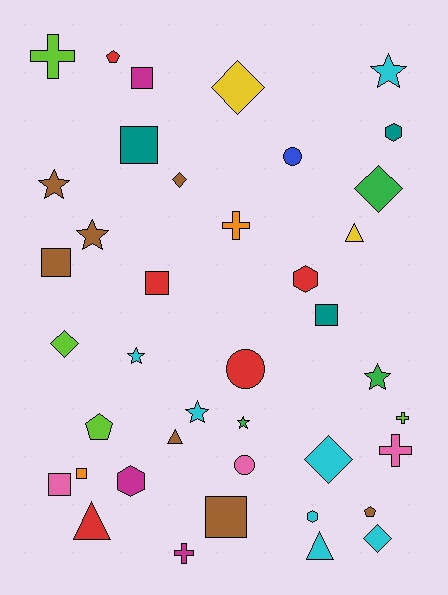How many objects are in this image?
There are 40 objects.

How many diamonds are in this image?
There are 6 diamonds.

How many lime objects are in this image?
There are 4 lime objects.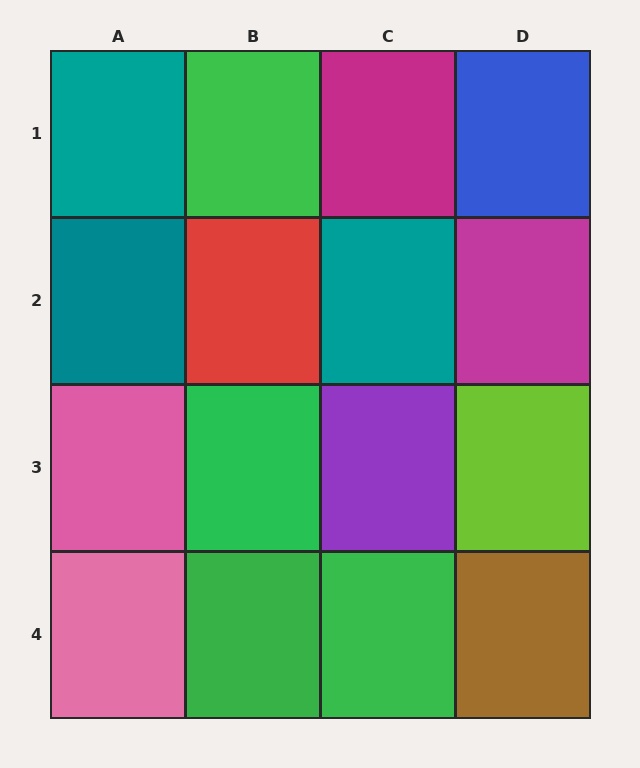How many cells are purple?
1 cell is purple.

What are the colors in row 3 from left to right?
Pink, green, purple, lime.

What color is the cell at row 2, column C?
Teal.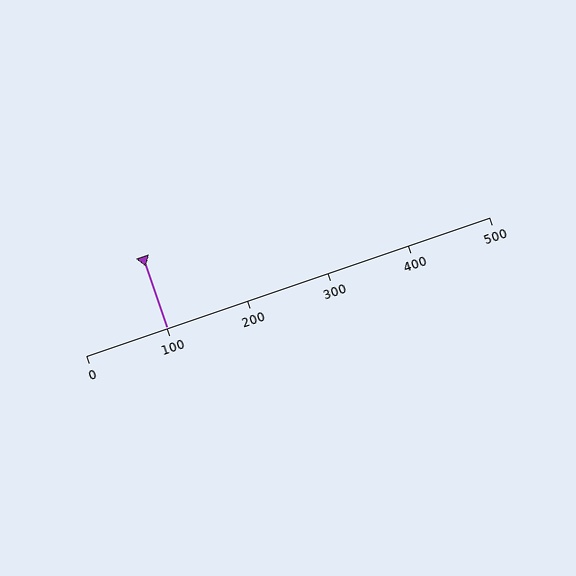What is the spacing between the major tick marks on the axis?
The major ticks are spaced 100 apart.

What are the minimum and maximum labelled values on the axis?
The axis runs from 0 to 500.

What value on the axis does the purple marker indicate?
The marker indicates approximately 100.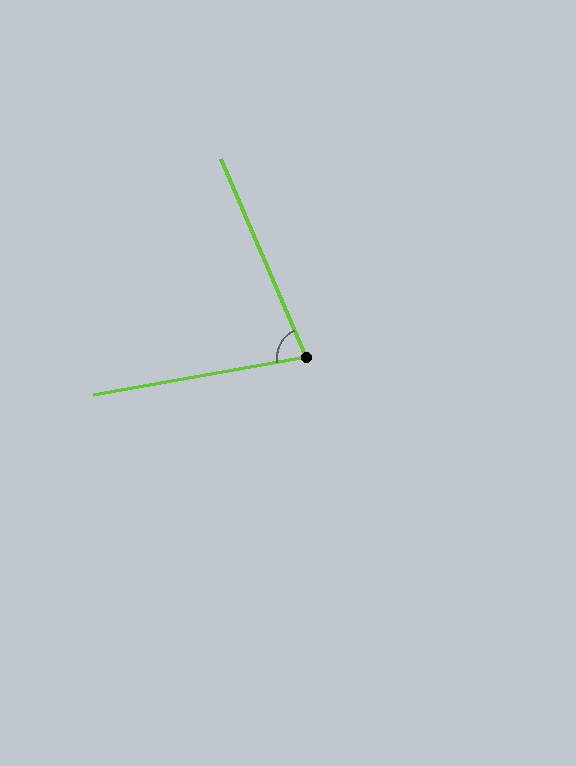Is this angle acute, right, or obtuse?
It is acute.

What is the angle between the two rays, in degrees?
Approximately 77 degrees.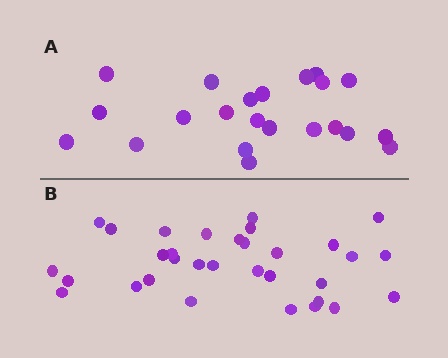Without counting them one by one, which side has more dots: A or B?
Region B (the bottom region) has more dots.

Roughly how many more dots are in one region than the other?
Region B has roughly 10 or so more dots than region A.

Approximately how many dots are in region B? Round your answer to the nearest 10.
About 30 dots. (The exact count is 32, which rounds to 30.)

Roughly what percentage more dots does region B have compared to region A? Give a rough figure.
About 45% more.